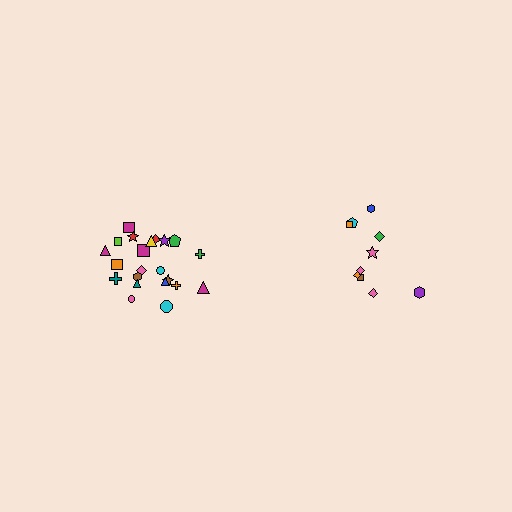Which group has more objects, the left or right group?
The left group.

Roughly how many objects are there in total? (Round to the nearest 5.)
Roughly 30 objects in total.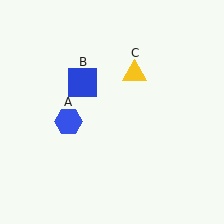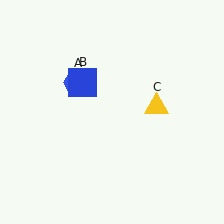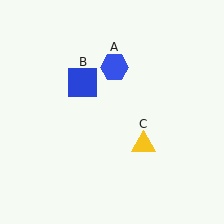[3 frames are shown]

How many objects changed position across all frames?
2 objects changed position: blue hexagon (object A), yellow triangle (object C).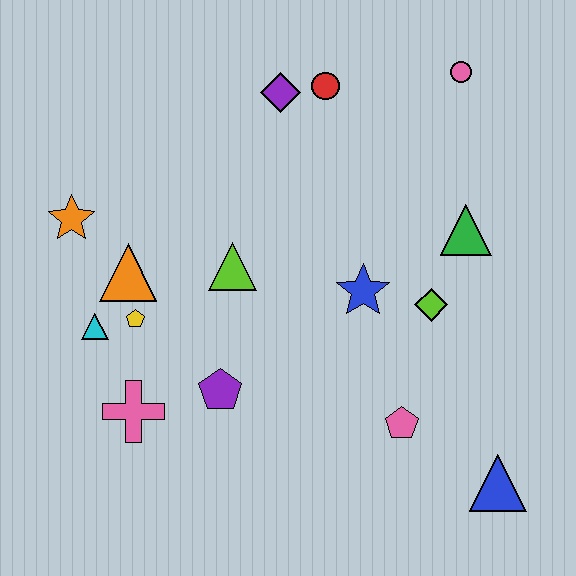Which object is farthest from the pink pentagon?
The orange star is farthest from the pink pentagon.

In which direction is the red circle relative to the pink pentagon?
The red circle is above the pink pentagon.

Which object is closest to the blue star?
The lime diamond is closest to the blue star.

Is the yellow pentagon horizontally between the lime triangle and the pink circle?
No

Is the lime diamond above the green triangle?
No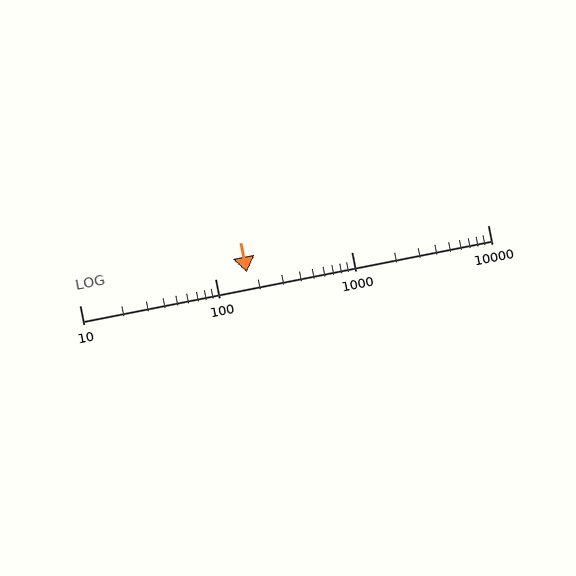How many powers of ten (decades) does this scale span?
The scale spans 3 decades, from 10 to 10000.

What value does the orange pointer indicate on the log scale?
The pointer indicates approximately 170.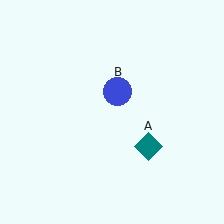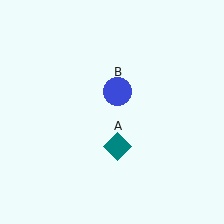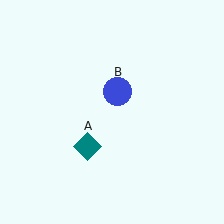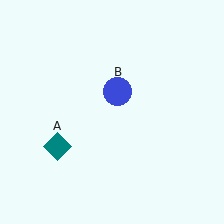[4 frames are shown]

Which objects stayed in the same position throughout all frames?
Blue circle (object B) remained stationary.